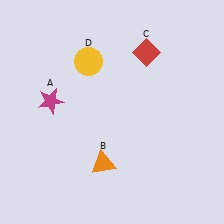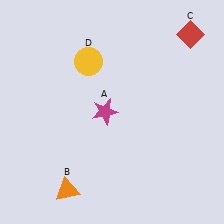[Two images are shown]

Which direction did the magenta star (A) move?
The magenta star (A) moved right.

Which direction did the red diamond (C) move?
The red diamond (C) moved right.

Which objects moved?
The objects that moved are: the magenta star (A), the orange triangle (B), the red diamond (C).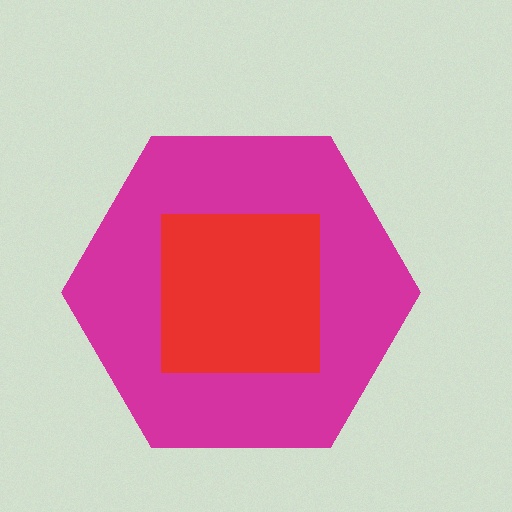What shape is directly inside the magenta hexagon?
The red square.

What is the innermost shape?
The red square.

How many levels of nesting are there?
2.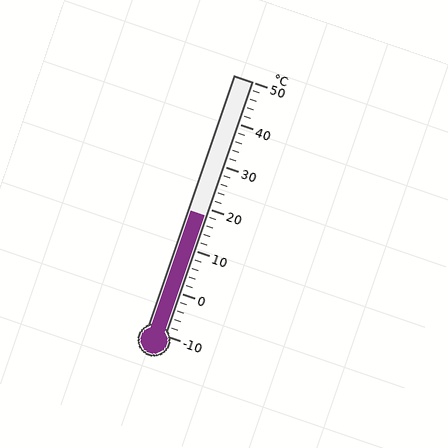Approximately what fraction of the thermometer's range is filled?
The thermometer is filled to approximately 45% of its range.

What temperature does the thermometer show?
The thermometer shows approximately 18°C.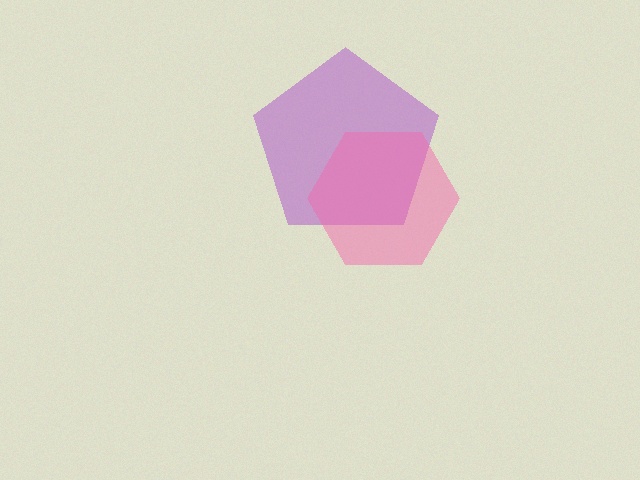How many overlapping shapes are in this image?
There are 2 overlapping shapes in the image.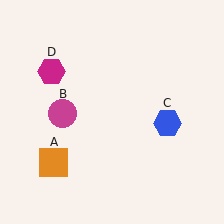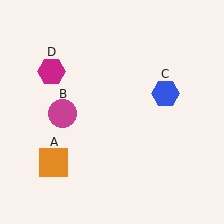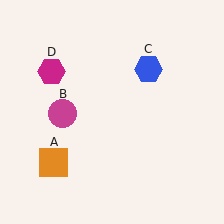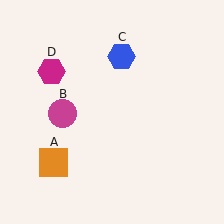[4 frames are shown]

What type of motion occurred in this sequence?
The blue hexagon (object C) rotated counterclockwise around the center of the scene.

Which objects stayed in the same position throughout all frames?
Orange square (object A) and magenta circle (object B) and magenta hexagon (object D) remained stationary.